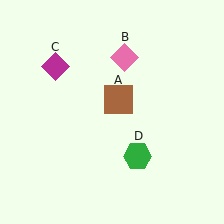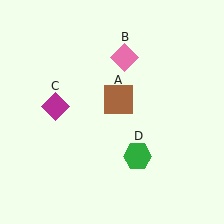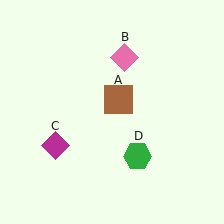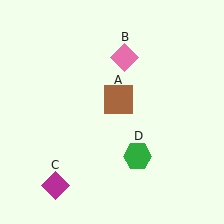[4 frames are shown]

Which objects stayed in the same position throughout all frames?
Brown square (object A) and pink diamond (object B) and green hexagon (object D) remained stationary.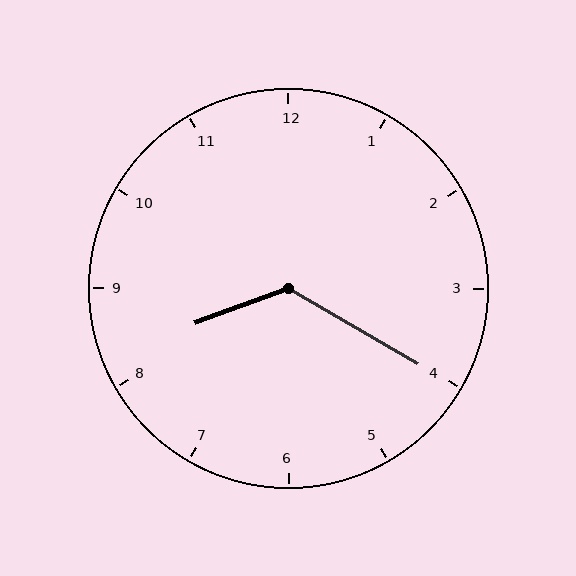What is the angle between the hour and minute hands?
Approximately 130 degrees.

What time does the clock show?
8:20.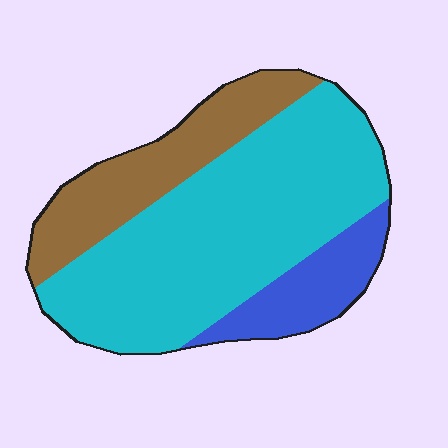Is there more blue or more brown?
Brown.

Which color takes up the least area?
Blue, at roughly 15%.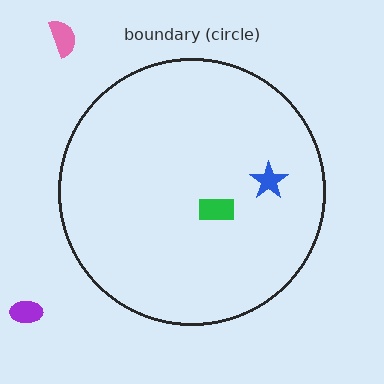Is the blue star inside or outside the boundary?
Inside.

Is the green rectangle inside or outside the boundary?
Inside.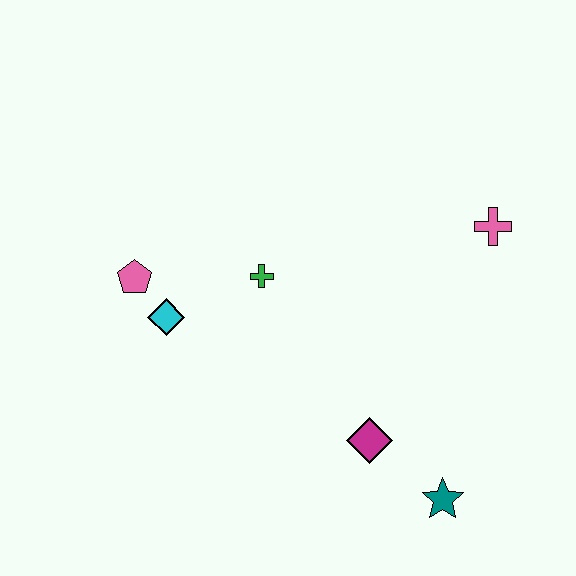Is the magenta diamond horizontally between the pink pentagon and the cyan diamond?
No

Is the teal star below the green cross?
Yes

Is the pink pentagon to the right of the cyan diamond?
No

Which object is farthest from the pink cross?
The pink pentagon is farthest from the pink cross.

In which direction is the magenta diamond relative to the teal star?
The magenta diamond is to the left of the teal star.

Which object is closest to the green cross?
The cyan diamond is closest to the green cross.